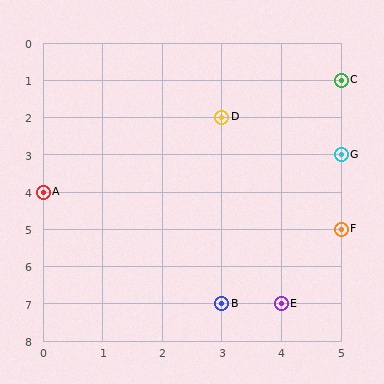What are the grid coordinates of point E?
Point E is at grid coordinates (4, 7).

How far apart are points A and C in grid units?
Points A and C are 5 columns and 3 rows apart (about 5.8 grid units diagonally).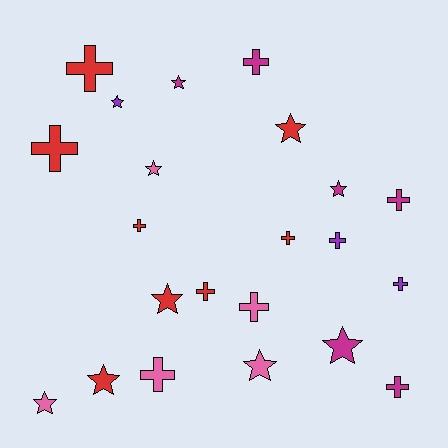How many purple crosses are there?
There are 2 purple crosses.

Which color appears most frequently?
Red, with 8 objects.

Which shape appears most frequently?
Cross, with 12 objects.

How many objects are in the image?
There are 22 objects.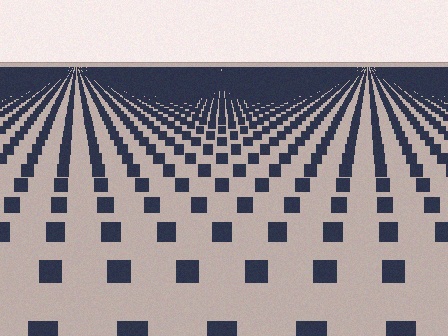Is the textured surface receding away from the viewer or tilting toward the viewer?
The surface is receding away from the viewer. Texture elements get smaller and denser toward the top.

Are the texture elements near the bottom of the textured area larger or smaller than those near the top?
Larger. Near the bottom, elements are closer to the viewer and appear at a bigger on-screen size.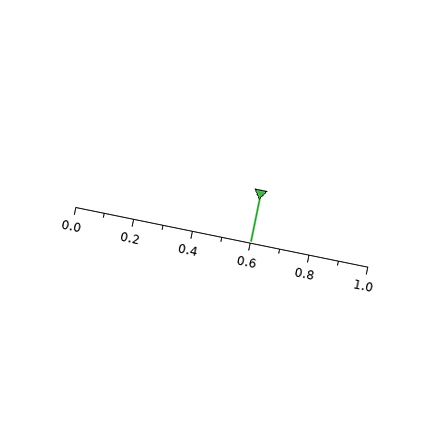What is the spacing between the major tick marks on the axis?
The major ticks are spaced 0.2 apart.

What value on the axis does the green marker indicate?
The marker indicates approximately 0.6.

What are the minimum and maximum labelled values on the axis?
The axis runs from 0.0 to 1.0.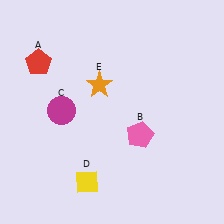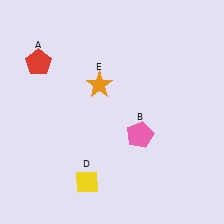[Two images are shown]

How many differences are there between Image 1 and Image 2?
There is 1 difference between the two images.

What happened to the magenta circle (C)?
The magenta circle (C) was removed in Image 2. It was in the top-left area of Image 1.